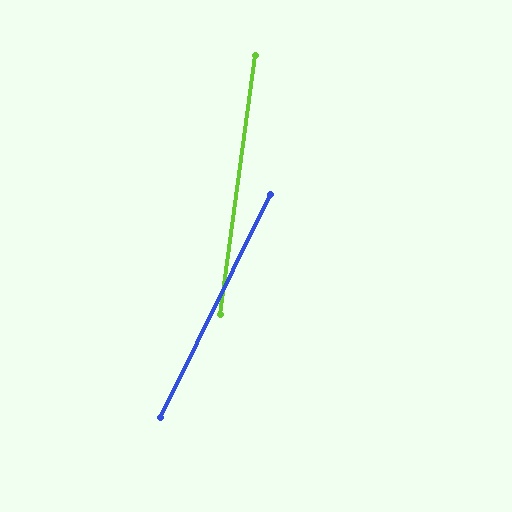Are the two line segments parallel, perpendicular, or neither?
Neither parallel nor perpendicular — they differ by about 19°.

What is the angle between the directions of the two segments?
Approximately 19 degrees.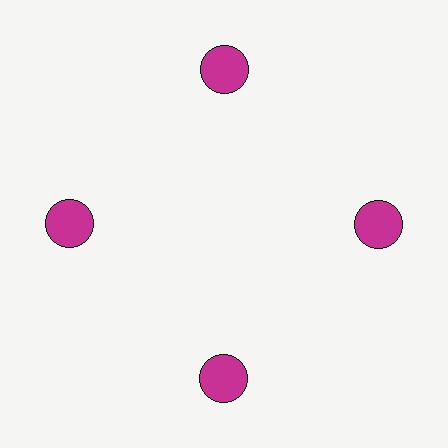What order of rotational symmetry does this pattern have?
This pattern has 4-fold rotational symmetry.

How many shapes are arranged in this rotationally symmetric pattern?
There are 4 shapes, arranged in 4 groups of 1.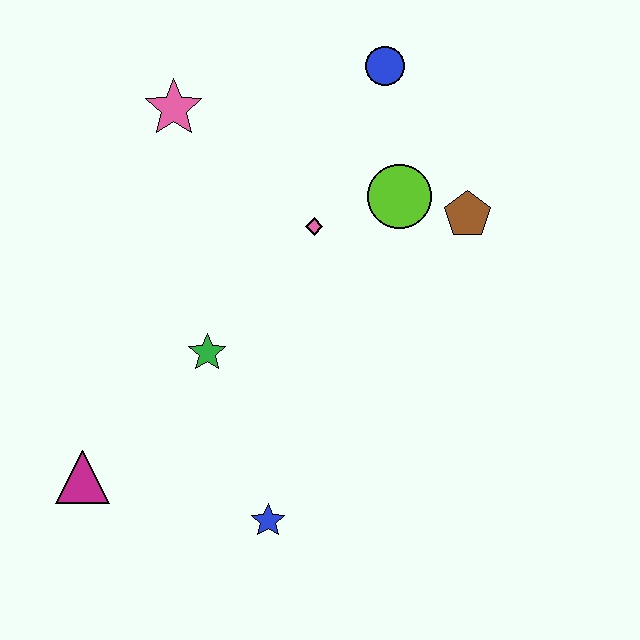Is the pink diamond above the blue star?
Yes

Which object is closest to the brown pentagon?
The lime circle is closest to the brown pentagon.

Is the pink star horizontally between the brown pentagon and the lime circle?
No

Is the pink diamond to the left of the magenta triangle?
No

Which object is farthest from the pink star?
The blue star is farthest from the pink star.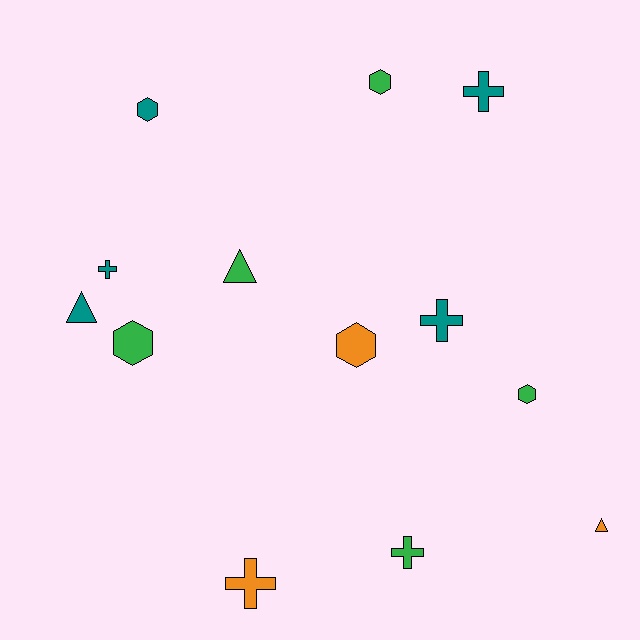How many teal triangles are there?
There is 1 teal triangle.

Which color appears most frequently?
Teal, with 5 objects.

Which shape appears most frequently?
Hexagon, with 5 objects.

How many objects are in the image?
There are 13 objects.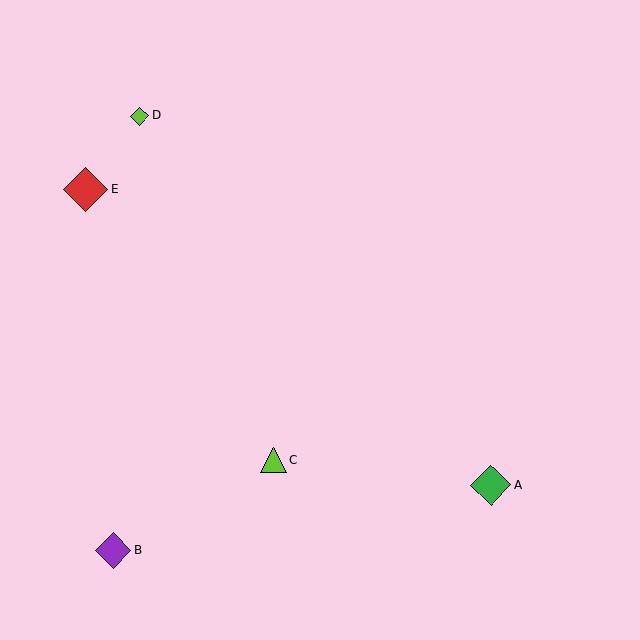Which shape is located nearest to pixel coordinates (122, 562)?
The purple diamond (labeled B) at (113, 550) is nearest to that location.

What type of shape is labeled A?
Shape A is a green diamond.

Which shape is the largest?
The red diamond (labeled E) is the largest.